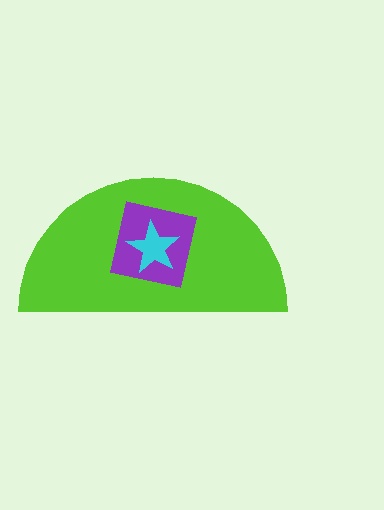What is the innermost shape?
The cyan star.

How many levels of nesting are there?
3.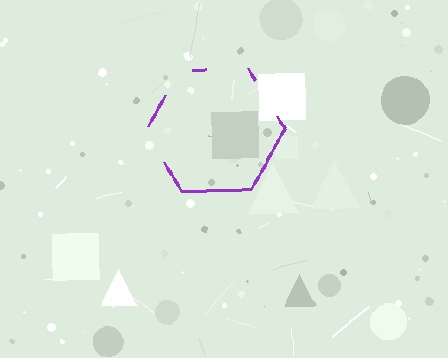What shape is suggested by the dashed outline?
The dashed outline suggests a hexagon.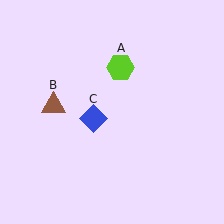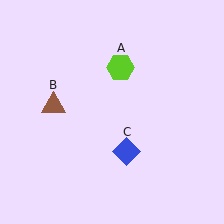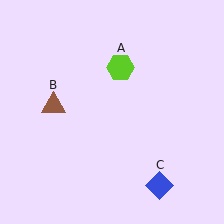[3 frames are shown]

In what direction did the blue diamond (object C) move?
The blue diamond (object C) moved down and to the right.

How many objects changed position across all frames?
1 object changed position: blue diamond (object C).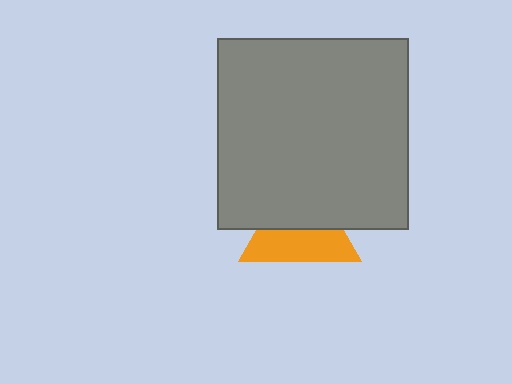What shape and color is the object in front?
The object in front is a gray square.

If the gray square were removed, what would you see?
You would see the complete orange triangle.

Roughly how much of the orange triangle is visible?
About half of it is visible (roughly 50%).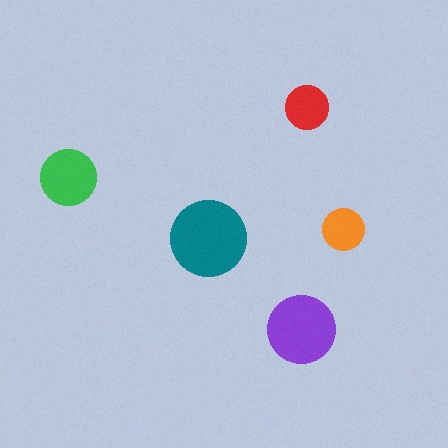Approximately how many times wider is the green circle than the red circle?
About 1.5 times wider.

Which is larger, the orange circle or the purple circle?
The purple one.